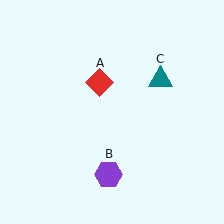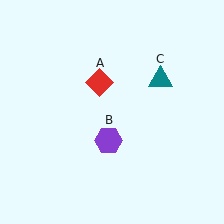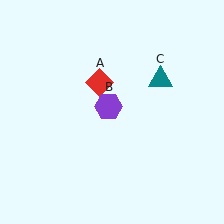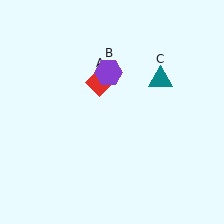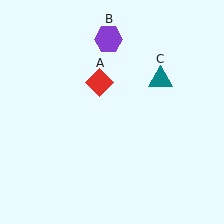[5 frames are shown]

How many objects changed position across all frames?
1 object changed position: purple hexagon (object B).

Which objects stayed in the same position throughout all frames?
Red diamond (object A) and teal triangle (object C) remained stationary.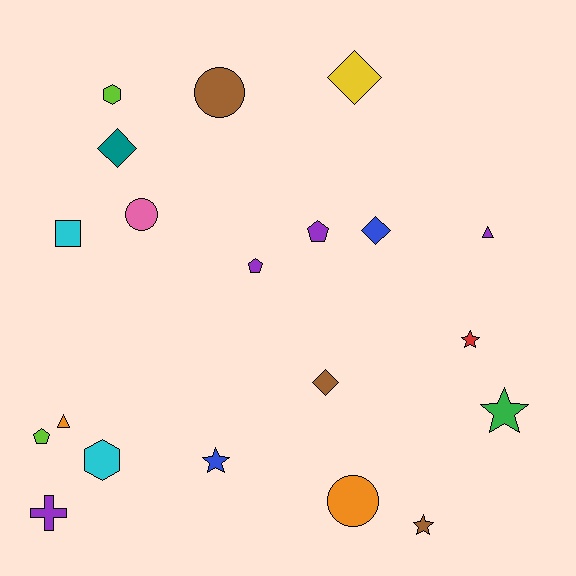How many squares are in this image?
There is 1 square.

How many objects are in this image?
There are 20 objects.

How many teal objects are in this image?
There is 1 teal object.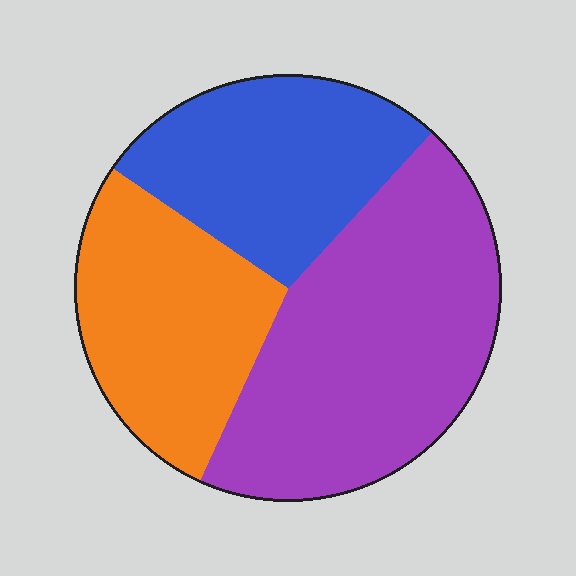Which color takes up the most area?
Purple, at roughly 45%.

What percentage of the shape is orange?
Orange takes up between a quarter and a half of the shape.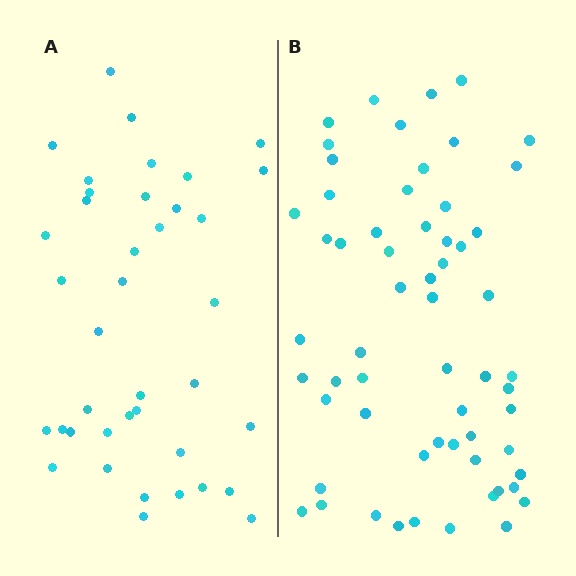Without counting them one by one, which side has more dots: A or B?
Region B (the right region) has more dots.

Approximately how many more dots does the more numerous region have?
Region B has approximately 20 more dots than region A.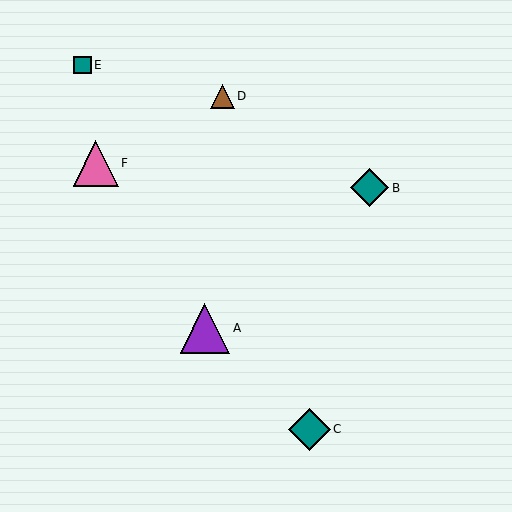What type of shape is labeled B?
Shape B is a teal diamond.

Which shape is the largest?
The purple triangle (labeled A) is the largest.